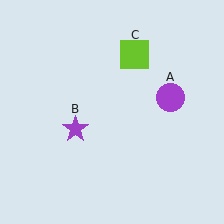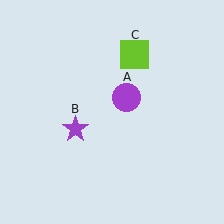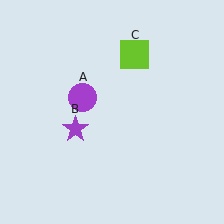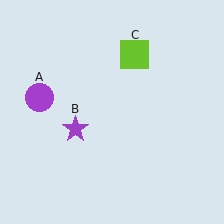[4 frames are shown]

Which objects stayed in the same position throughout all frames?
Purple star (object B) and lime square (object C) remained stationary.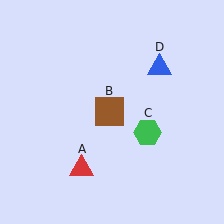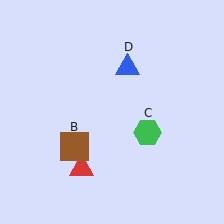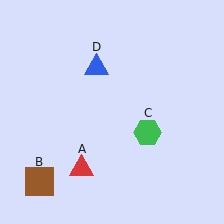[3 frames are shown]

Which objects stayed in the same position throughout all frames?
Red triangle (object A) and green hexagon (object C) remained stationary.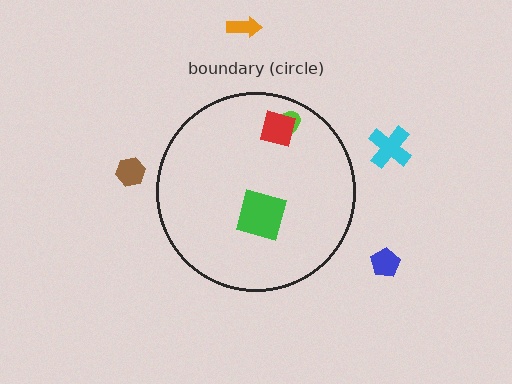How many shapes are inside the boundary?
3 inside, 4 outside.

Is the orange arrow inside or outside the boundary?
Outside.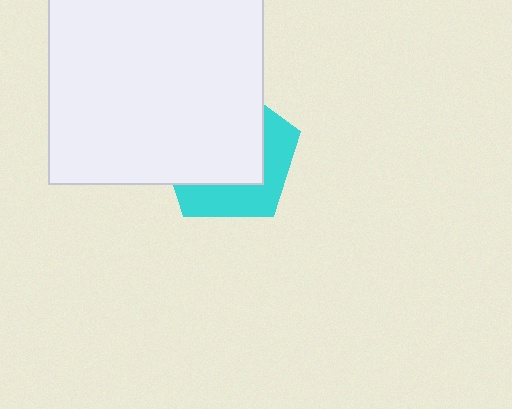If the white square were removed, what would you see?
You would see the complete cyan pentagon.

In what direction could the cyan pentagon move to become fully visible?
The cyan pentagon could move toward the lower-right. That would shift it out from behind the white square entirely.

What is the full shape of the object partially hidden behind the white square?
The partially hidden object is a cyan pentagon.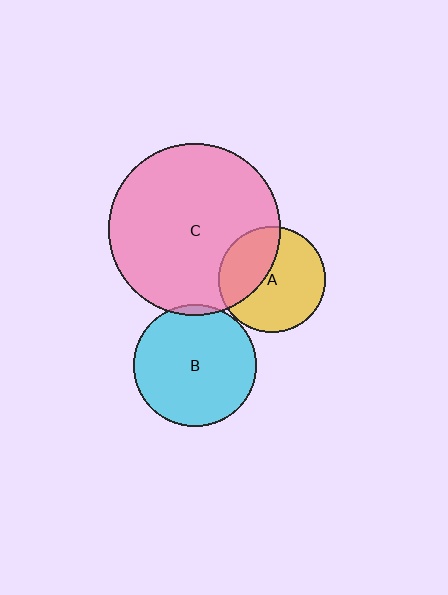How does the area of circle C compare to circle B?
Approximately 2.0 times.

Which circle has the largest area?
Circle C (pink).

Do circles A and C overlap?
Yes.